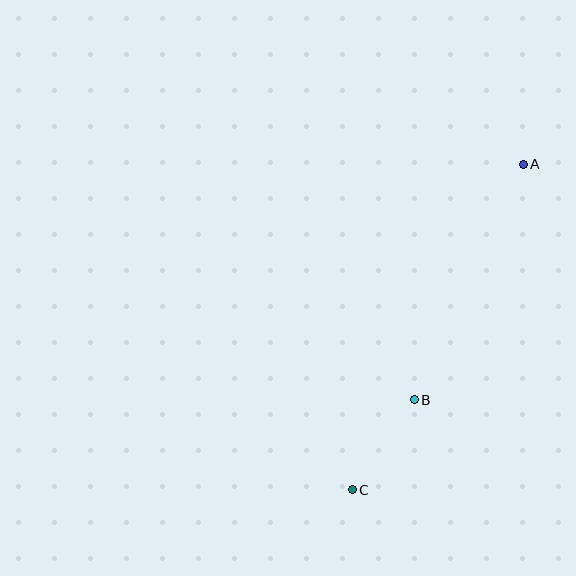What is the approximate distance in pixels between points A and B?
The distance between A and B is approximately 259 pixels.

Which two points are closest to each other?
Points B and C are closest to each other.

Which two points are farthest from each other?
Points A and C are farthest from each other.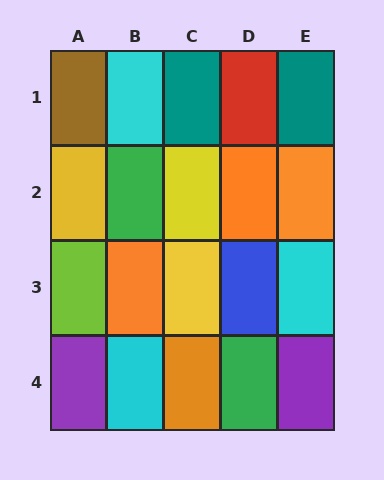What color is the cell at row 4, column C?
Orange.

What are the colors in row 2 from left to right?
Yellow, green, yellow, orange, orange.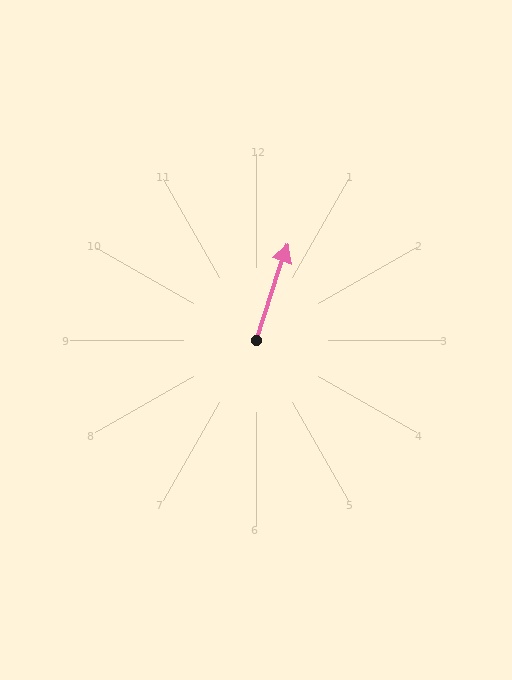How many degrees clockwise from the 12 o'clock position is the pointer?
Approximately 18 degrees.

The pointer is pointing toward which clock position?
Roughly 1 o'clock.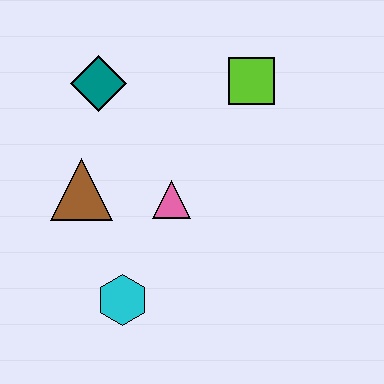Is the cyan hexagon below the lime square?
Yes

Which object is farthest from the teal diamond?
The cyan hexagon is farthest from the teal diamond.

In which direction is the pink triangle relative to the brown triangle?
The pink triangle is to the right of the brown triangle.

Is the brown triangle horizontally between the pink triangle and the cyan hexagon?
No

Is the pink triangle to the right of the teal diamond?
Yes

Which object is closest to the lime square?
The pink triangle is closest to the lime square.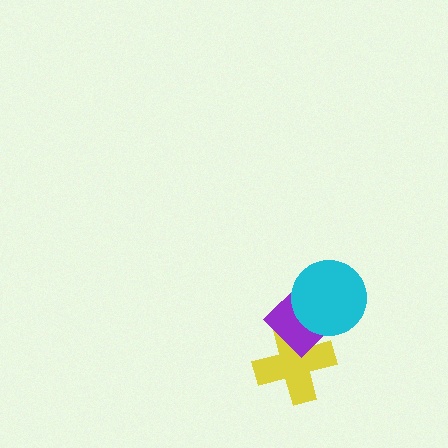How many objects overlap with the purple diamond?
2 objects overlap with the purple diamond.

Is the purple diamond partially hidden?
Yes, it is partially covered by another shape.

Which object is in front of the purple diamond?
The cyan circle is in front of the purple diamond.